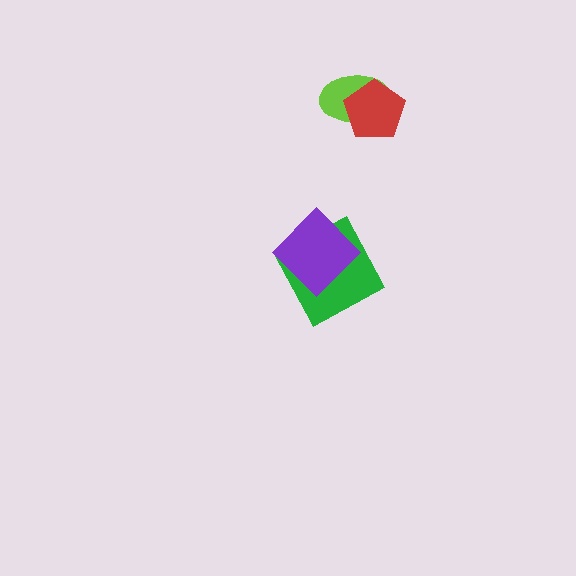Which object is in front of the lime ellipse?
The red pentagon is in front of the lime ellipse.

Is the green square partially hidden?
Yes, it is partially covered by another shape.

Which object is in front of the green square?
The purple diamond is in front of the green square.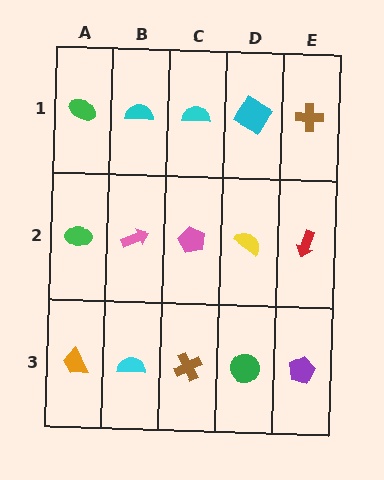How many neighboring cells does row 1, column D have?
3.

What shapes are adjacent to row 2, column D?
A cyan square (row 1, column D), a green circle (row 3, column D), a pink pentagon (row 2, column C), a red arrow (row 2, column E).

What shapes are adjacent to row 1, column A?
A green ellipse (row 2, column A), a cyan semicircle (row 1, column B).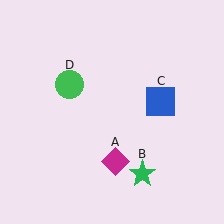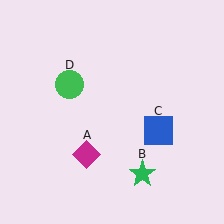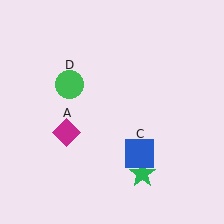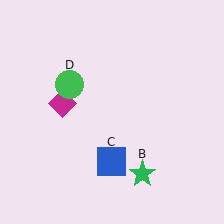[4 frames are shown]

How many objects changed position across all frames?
2 objects changed position: magenta diamond (object A), blue square (object C).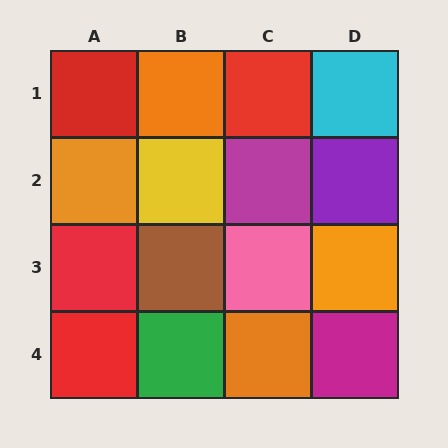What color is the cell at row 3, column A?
Red.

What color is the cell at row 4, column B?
Green.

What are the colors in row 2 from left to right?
Orange, yellow, magenta, purple.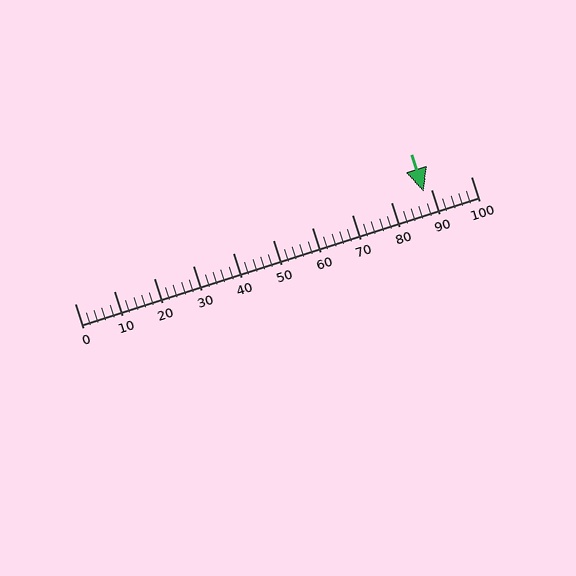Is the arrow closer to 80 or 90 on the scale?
The arrow is closer to 90.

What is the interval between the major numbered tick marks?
The major tick marks are spaced 10 units apart.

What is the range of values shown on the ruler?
The ruler shows values from 0 to 100.